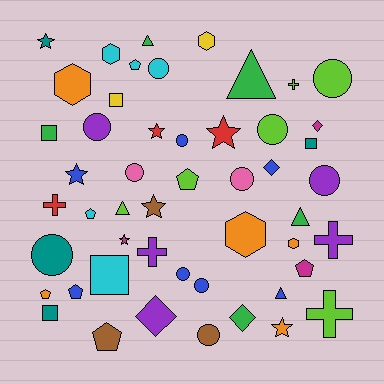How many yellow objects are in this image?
There are 2 yellow objects.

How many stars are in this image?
There are 7 stars.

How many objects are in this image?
There are 50 objects.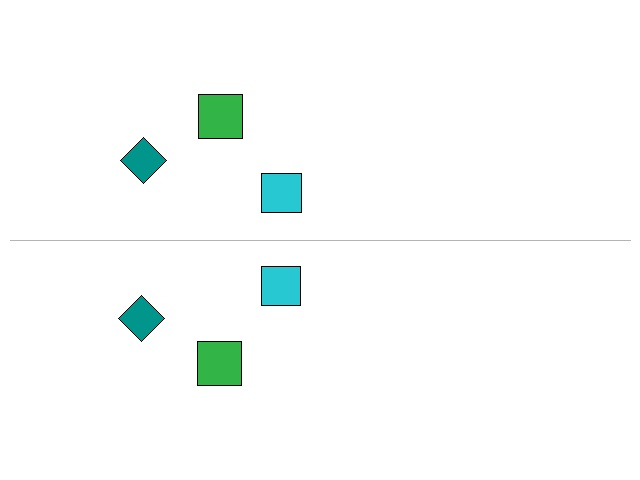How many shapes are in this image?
There are 6 shapes in this image.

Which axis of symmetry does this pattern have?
The pattern has a horizontal axis of symmetry running through the center of the image.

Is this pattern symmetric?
Yes, this pattern has bilateral (reflection) symmetry.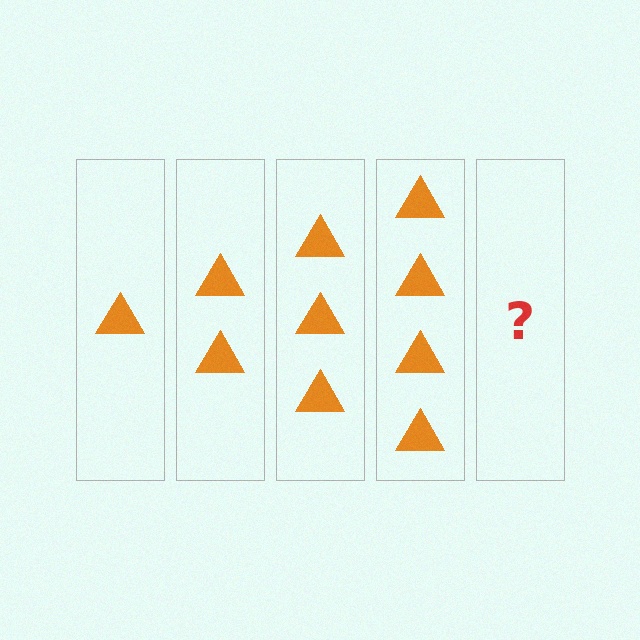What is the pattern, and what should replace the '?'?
The pattern is that each step adds one more triangle. The '?' should be 5 triangles.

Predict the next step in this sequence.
The next step is 5 triangles.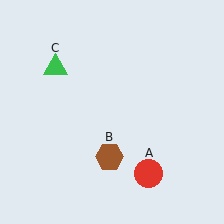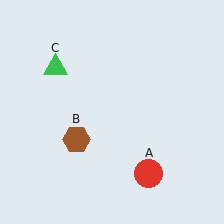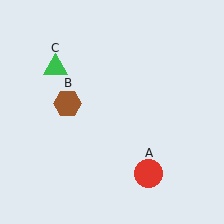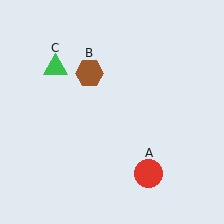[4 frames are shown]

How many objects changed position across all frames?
1 object changed position: brown hexagon (object B).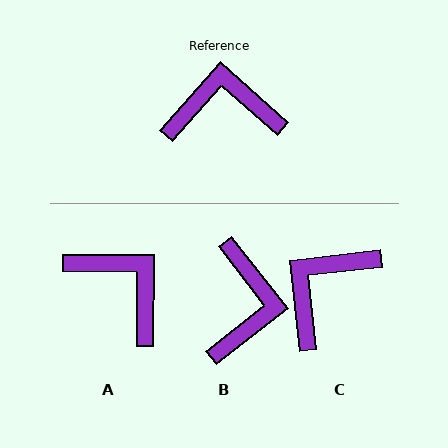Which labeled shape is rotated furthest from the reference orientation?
B, about 100 degrees away.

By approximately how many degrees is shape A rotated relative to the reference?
Approximately 49 degrees clockwise.